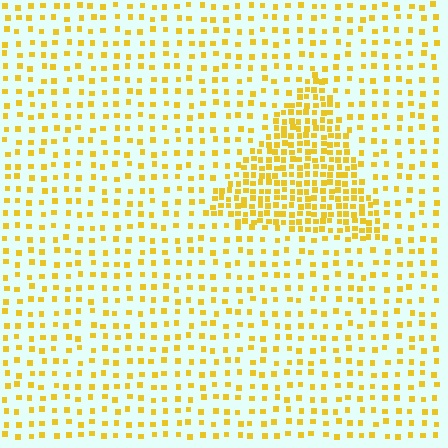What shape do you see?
I see a triangle.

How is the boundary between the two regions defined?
The boundary is defined by a change in element density (approximately 2.5x ratio). All elements are the same color, size, and shape.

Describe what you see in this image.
The image contains small yellow elements arranged at two different densities. A triangle-shaped region is visible where the elements are more densely packed than the surrounding area.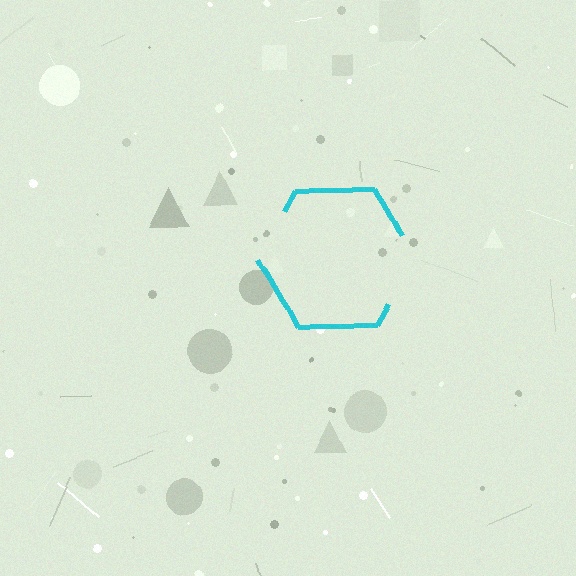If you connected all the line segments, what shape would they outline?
They would outline a hexagon.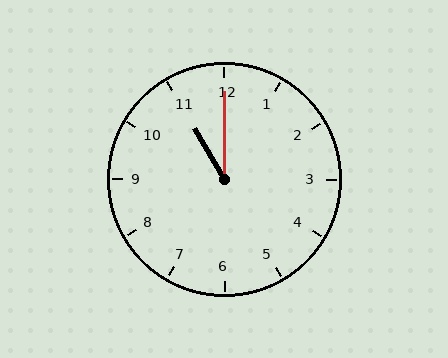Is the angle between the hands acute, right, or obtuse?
It is acute.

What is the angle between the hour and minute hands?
Approximately 30 degrees.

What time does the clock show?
11:00.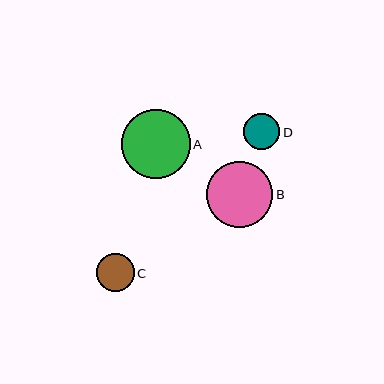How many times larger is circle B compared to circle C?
Circle B is approximately 1.8 times the size of circle C.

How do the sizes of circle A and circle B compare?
Circle A and circle B are approximately the same size.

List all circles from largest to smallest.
From largest to smallest: A, B, C, D.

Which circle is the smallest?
Circle D is the smallest with a size of approximately 36 pixels.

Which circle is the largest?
Circle A is the largest with a size of approximately 69 pixels.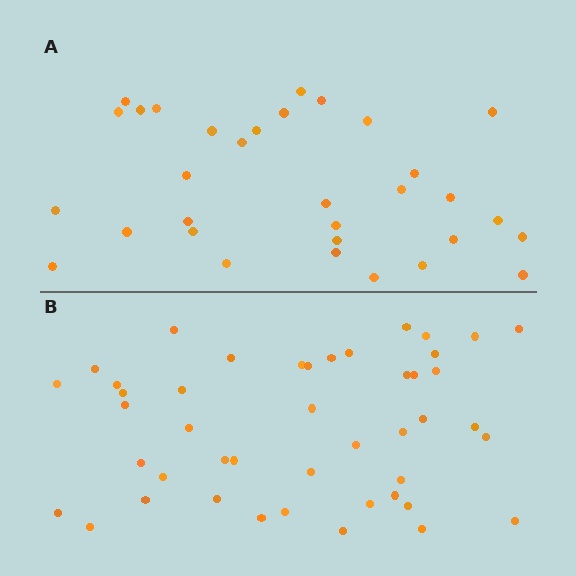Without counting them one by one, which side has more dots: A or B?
Region B (the bottom region) has more dots.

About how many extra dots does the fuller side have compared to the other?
Region B has approximately 15 more dots than region A.